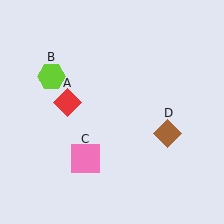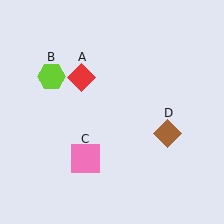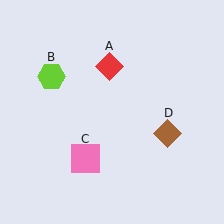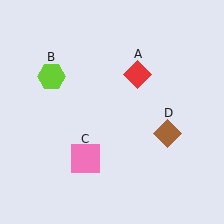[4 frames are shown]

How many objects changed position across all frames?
1 object changed position: red diamond (object A).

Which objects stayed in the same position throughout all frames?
Lime hexagon (object B) and pink square (object C) and brown diamond (object D) remained stationary.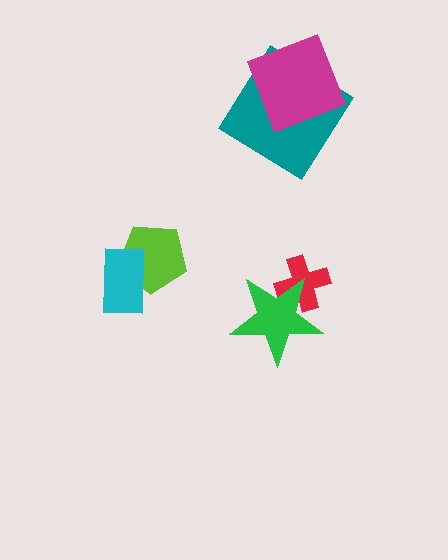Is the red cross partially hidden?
Yes, it is partially covered by another shape.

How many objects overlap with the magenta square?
1 object overlaps with the magenta square.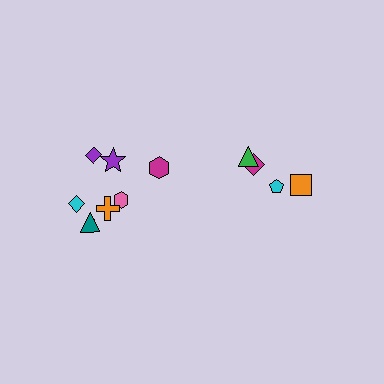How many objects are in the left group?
There are 7 objects.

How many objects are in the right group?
There are 4 objects.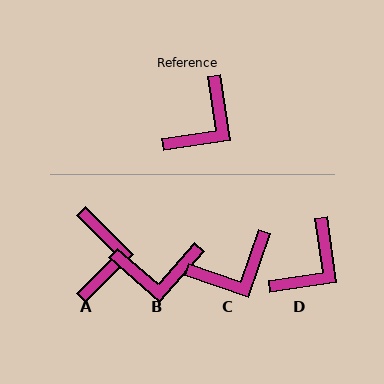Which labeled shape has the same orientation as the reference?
D.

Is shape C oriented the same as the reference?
No, it is off by about 27 degrees.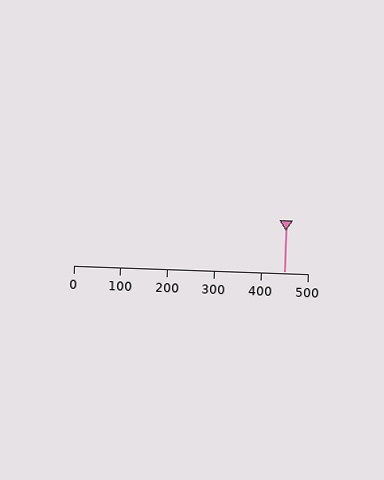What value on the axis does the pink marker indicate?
The marker indicates approximately 450.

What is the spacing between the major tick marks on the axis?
The major ticks are spaced 100 apart.